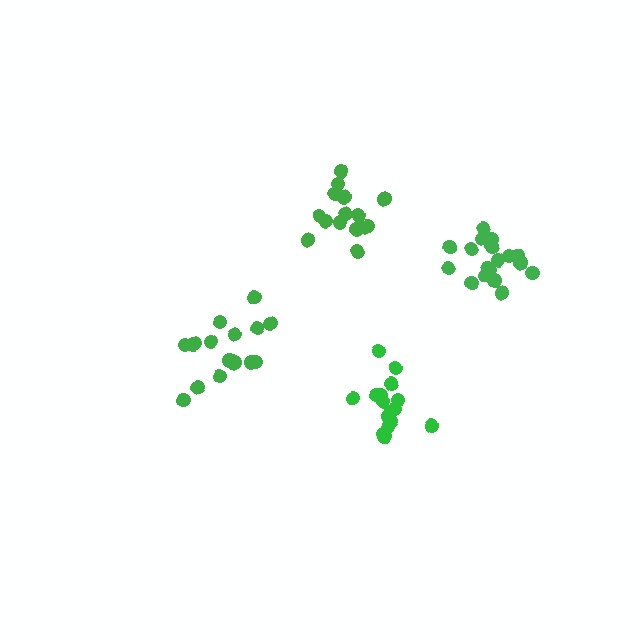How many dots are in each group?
Group 1: 18 dots, Group 2: 16 dots, Group 3: 16 dots, Group 4: 16 dots (66 total).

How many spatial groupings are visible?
There are 4 spatial groupings.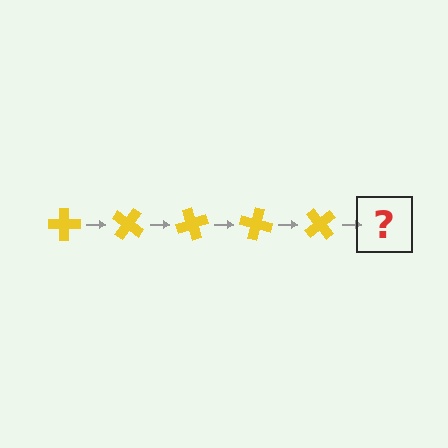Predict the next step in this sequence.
The next step is a yellow cross rotated 175 degrees.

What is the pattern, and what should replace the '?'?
The pattern is that the cross rotates 35 degrees each step. The '?' should be a yellow cross rotated 175 degrees.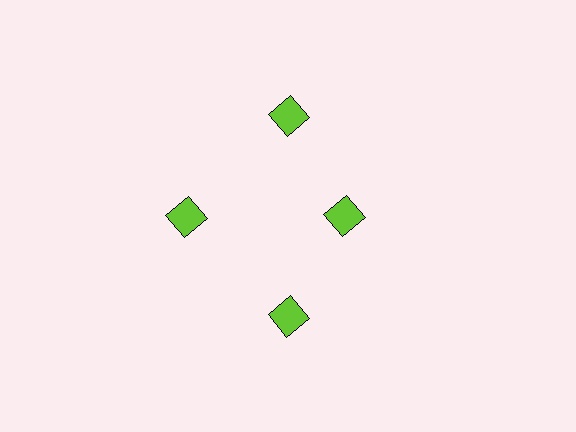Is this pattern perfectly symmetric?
No. The 4 lime diamonds are arranged in a ring, but one element near the 3 o'clock position is pulled inward toward the center, breaking the 4-fold rotational symmetry.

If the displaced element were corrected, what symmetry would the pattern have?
It would have 4-fold rotational symmetry — the pattern would map onto itself every 90 degrees.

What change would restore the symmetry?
The symmetry would be restored by moving it outward, back onto the ring so that all 4 diamonds sit at equal angles and equal distance from the center.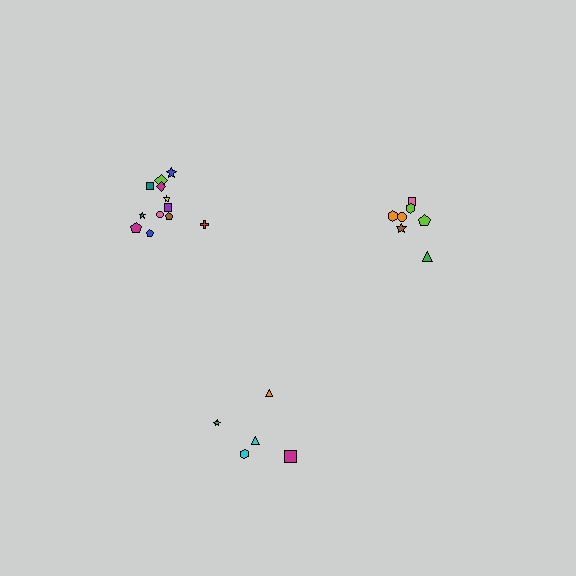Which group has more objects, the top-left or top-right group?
The top-left group.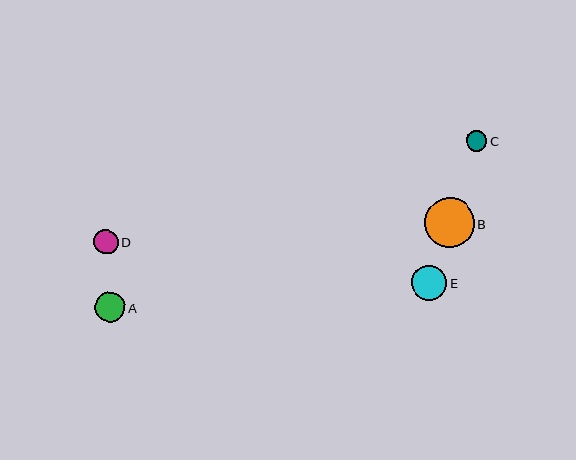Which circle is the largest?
Circle B is the largest with a size of approximately 50 pixels.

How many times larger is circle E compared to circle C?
Circle E is approximately 1.7 times the size of circle C.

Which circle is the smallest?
Circle C is the smallest with a size of approximately 20 pixels.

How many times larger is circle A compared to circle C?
Circle A is approximately 1.5 times the size of circle C.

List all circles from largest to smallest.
From largest to smallest: B, E, A, D, C.